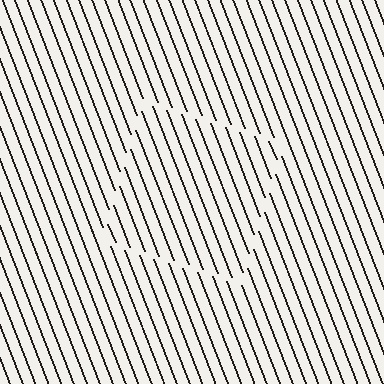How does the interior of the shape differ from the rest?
The interior of the shape contains the same grating, shifted by half a period — the contour is defined by the phase discontinuity where line-ends from the inner and outer gratings abut.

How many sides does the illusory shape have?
4 sides — the line-ends trace a square.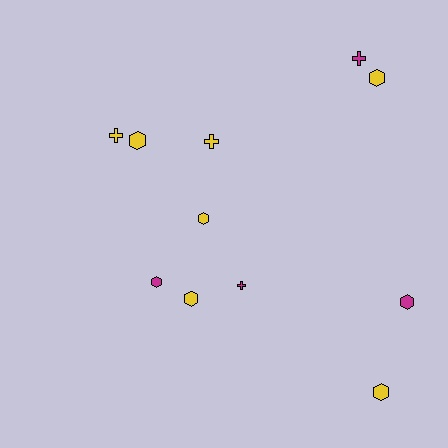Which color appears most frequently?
Yellow, with 7 objects.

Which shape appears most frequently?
Hexagon, with 7 objects.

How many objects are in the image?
There are 11 objects.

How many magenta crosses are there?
There are 2 magenta crosses.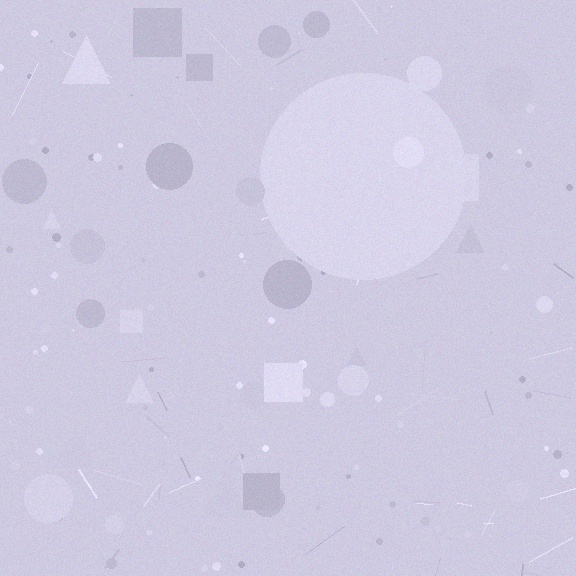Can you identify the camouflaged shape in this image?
The camouflaged shape is a circle.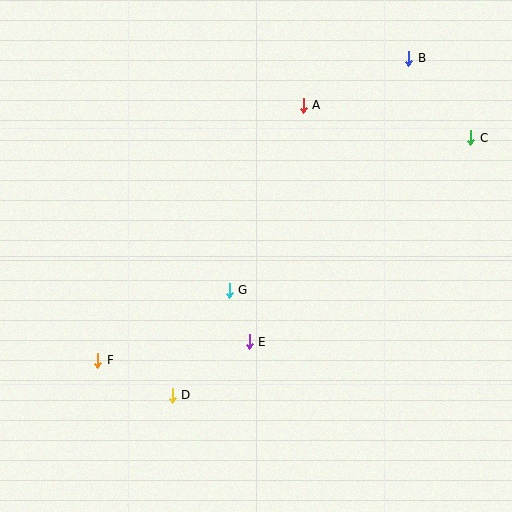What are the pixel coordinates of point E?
Point E is at (249, 342).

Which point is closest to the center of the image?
Point G at (229, 290) is closest to the center.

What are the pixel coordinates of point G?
Point G is at (229, 290).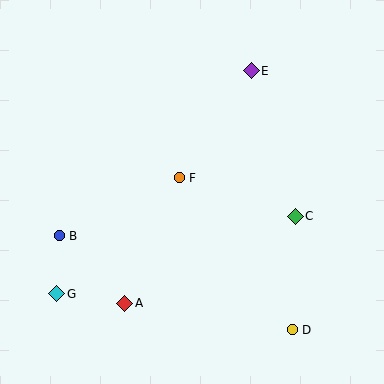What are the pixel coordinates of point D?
Point D is at (292, 330).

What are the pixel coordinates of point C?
Point C is at (295, 216).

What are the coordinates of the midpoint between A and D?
The midpoint between A and D is at (209, 316).